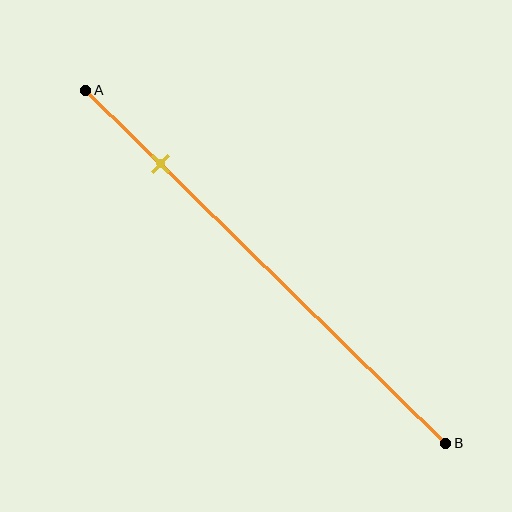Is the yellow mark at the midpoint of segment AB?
No, the mark is at about 20% from A, not at the 50% midpoint.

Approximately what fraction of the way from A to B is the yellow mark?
The yellow mark is approximately 20% of the way from A to B.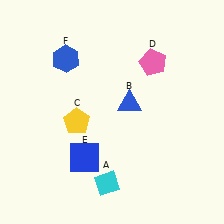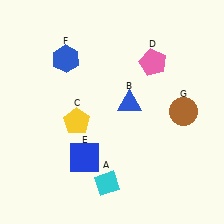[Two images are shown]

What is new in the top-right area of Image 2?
A brown circle (G) was added in the top-right area of Image 2.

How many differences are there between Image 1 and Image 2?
There is 1 difference between the two images.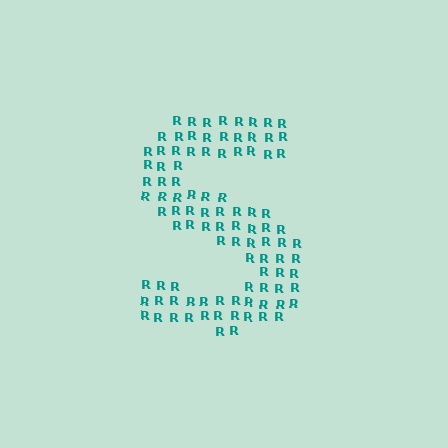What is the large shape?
The large shape is the letter S.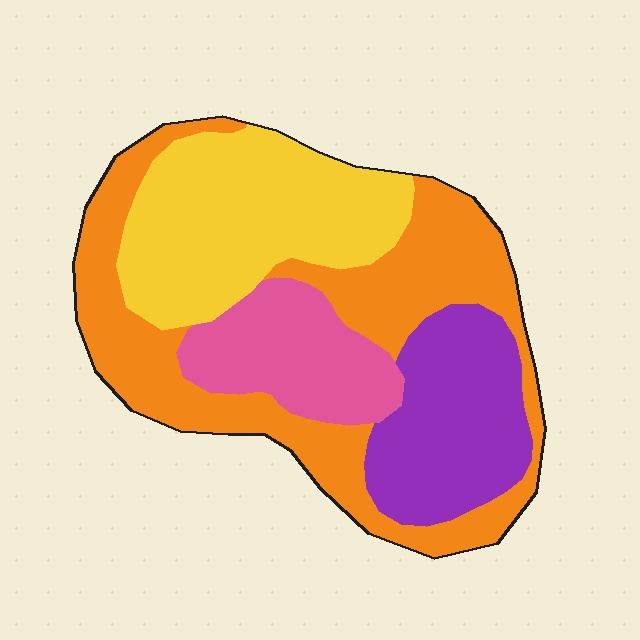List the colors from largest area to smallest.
From largest to smallest: orange, yellow, purple, pink.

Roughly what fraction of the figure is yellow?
Yellow takes up between a quarter and a half of the figure.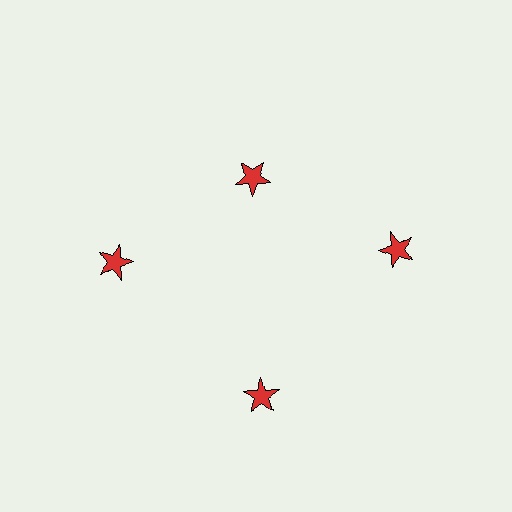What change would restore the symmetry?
The symmetry would be restored by moving it outward, back onto the ring so that all 4 stars sit at equal angles and equal distance from the center.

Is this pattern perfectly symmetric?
No. The 4 red stars are arranged in a ring, but one element near the 12 o'clock position is pulled inward toward the center, breaking the 4-fold rotational symmetry.